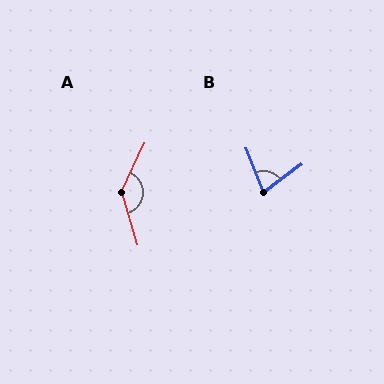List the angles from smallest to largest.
B (75°), A (138°).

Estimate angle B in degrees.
Approximately 75 degrees.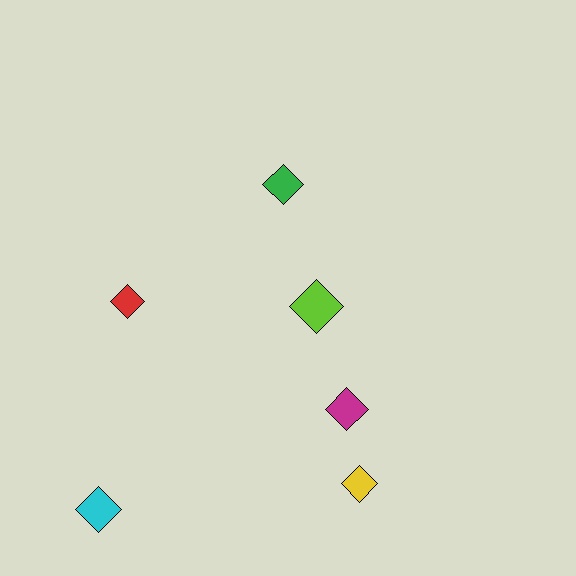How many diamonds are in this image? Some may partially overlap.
There are 6 diamonds.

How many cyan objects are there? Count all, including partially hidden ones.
There is 1 cyan object.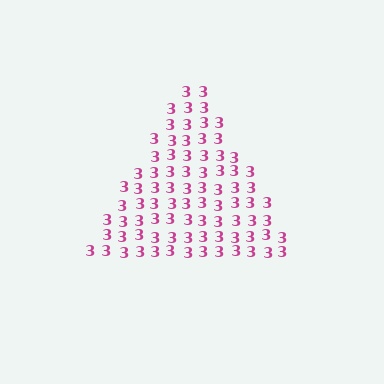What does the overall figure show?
The overall figure shows a triangle.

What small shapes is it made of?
It is made of small digit 3's.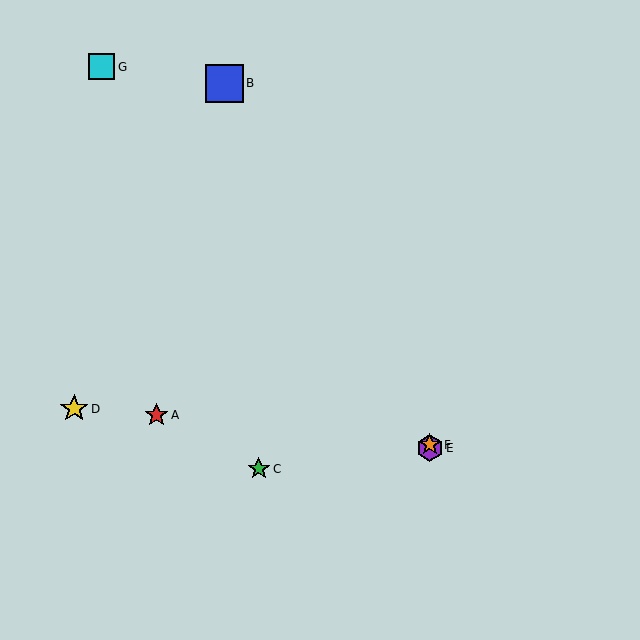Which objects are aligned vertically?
Objects E, F are aligned vertically.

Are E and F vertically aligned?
Yes, both are at x≈430.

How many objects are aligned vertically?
2 objects (E, F) are aligned vertically.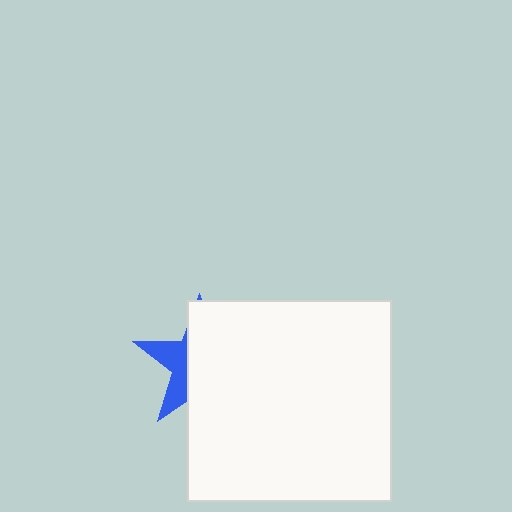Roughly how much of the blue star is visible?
A small part of it is visible (roughly 33%).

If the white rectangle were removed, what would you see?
You would see the complete blue star.